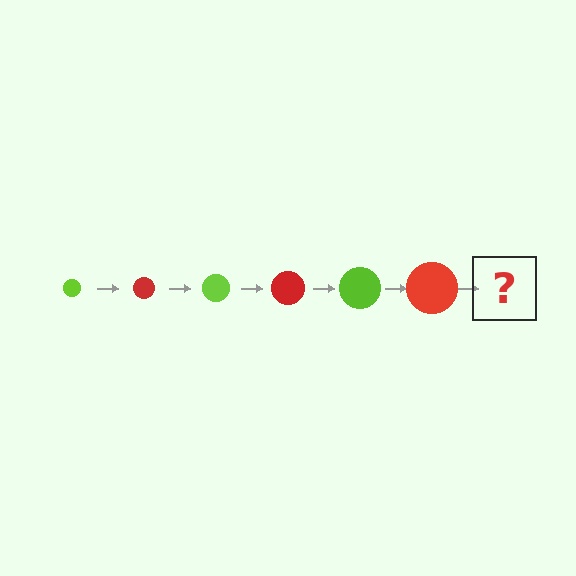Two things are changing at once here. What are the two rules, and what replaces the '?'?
The two rules are that the circle grows larger each step and the color cycles through lime and red. The '?' should be a lime circle, larger than the previous one.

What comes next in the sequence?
The next element should be a lime circle, larger than the previous one.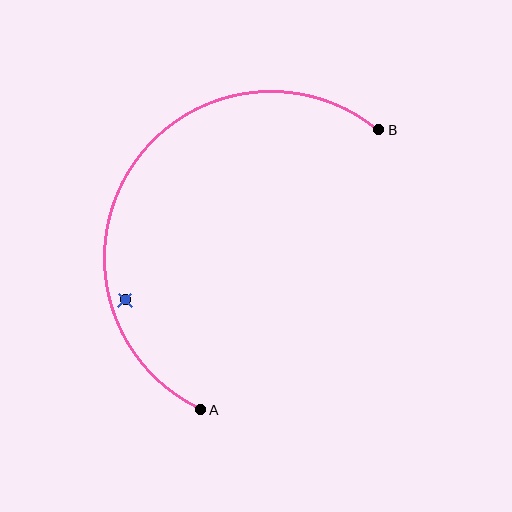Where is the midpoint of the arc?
The arc midpoint is the point on the curve farthest from the straight line joining A and B. It sits to the left of that line.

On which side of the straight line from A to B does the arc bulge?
The arc bulges to the left of the straight line connecting A and B.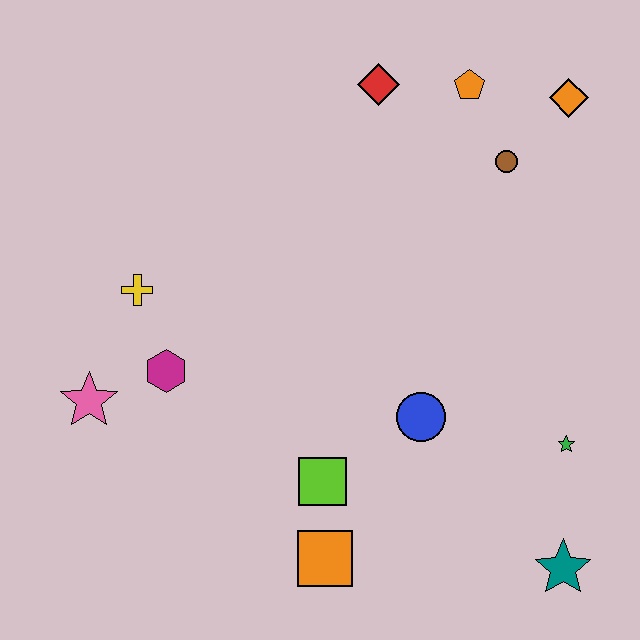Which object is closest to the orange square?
The lime square is closest to the orange square.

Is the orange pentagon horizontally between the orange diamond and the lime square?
Yes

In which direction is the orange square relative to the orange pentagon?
The orange square is below the orange pentagon.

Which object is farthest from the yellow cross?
The teal star is farthest from the yellow cross.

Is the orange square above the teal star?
Yes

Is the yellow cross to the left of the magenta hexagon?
Yes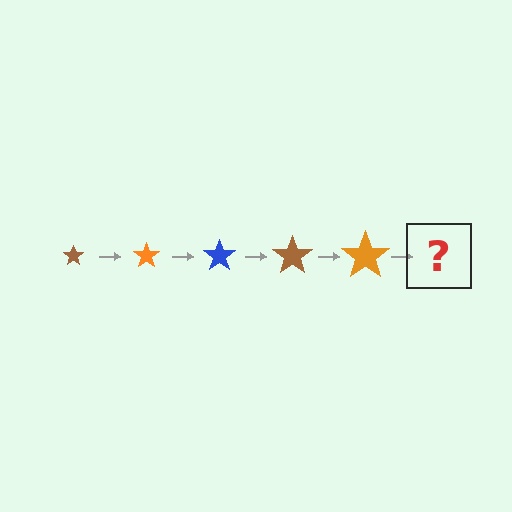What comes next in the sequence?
The next element should be a blue star, larger than the previous one.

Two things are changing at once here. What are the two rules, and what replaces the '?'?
The two rules are that the star grows larger each step and the color cycles through brown, orange, and blue. The '?' should be a blue star, larger than the previous one.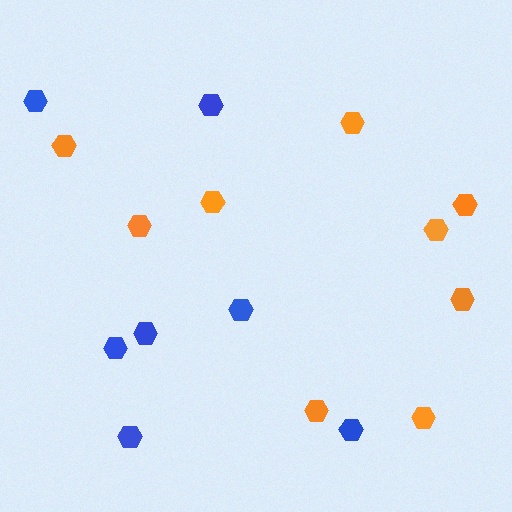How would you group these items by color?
There are 2 groups: one group of orange hexagons (9) and one group of blue hexagons (7).